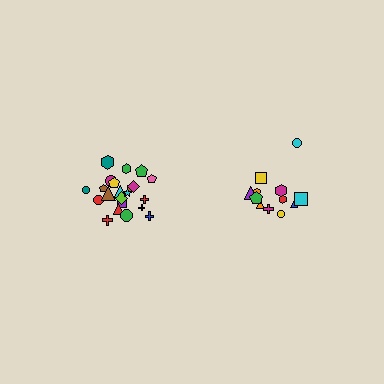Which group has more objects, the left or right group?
The left group.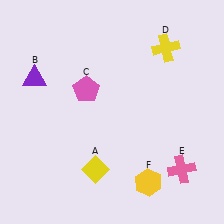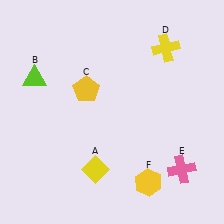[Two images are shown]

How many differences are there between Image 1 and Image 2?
There are 2 differences between the two images.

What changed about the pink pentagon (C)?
In Image 1, C is pink. In Image 2, it changed to yellow.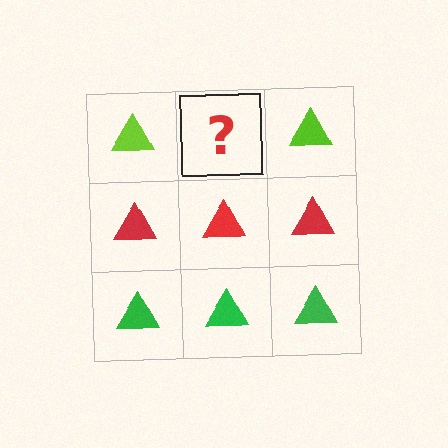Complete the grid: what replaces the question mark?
The question mark should be replaced with a lime triangle.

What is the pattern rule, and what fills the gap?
The rule is that each row has a consistent color. The gap should be filled with a lime triangle.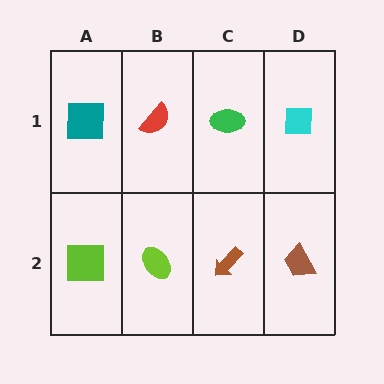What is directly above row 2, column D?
A cyan square.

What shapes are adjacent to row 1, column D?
A brown trapezoid (row 2, column D), a green ellipse (row 1, column C).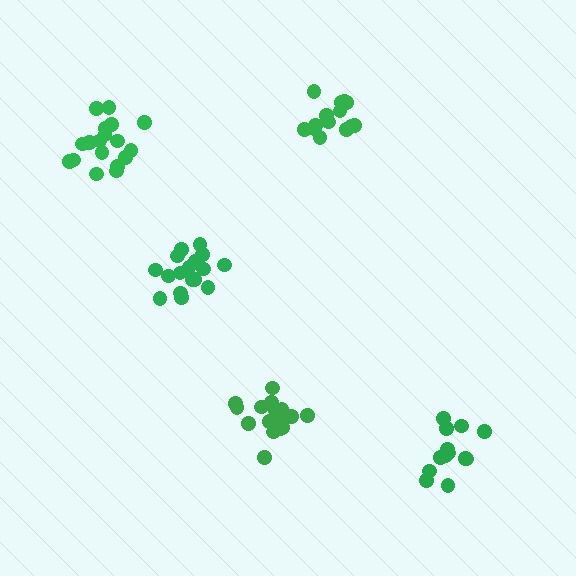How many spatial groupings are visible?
There are 5 spatial groupings.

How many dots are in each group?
Group 1: 14 dots, Group 2: 19 dots, Group 3: 14 dots, Group 4: 19 dots, Group 5: 17 dots (83 total).